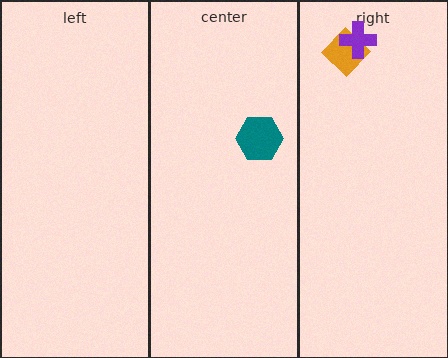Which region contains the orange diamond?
The right region.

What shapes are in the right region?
The orange diamond, the purple cross.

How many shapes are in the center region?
1.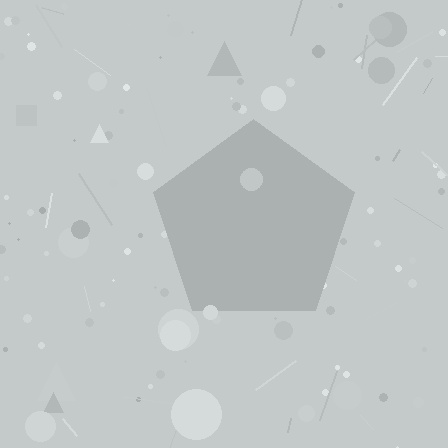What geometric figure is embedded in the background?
A pentagon is embedded in the background.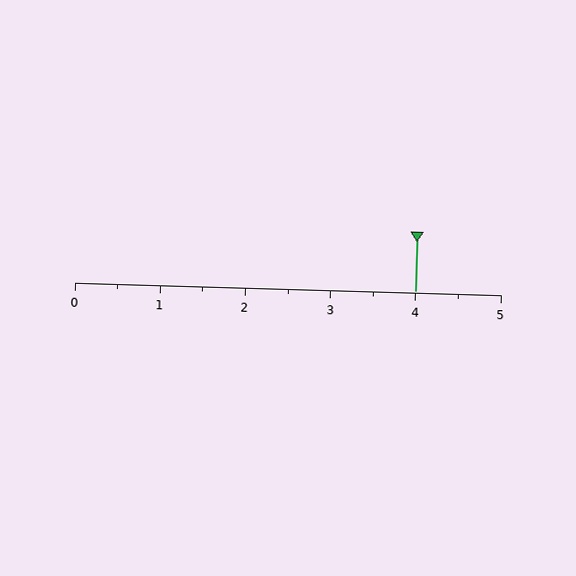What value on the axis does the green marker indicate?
The marker indicates approximately 4.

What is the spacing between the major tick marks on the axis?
The major ticks are spaced 1 apart.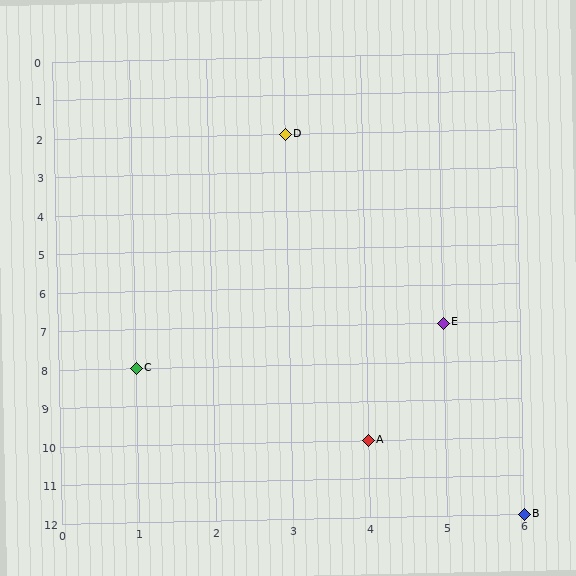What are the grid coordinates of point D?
Point D is at grid coordinates (3, 2).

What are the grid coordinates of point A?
Point A is at grid coordinates (4, 10).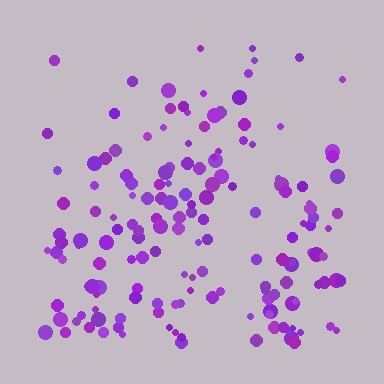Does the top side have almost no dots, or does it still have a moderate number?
Still a moderate number, just noticeably fewer than the bottom.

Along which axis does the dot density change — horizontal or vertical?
Vertical.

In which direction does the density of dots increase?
From top to bottom, with the bottom side densest.